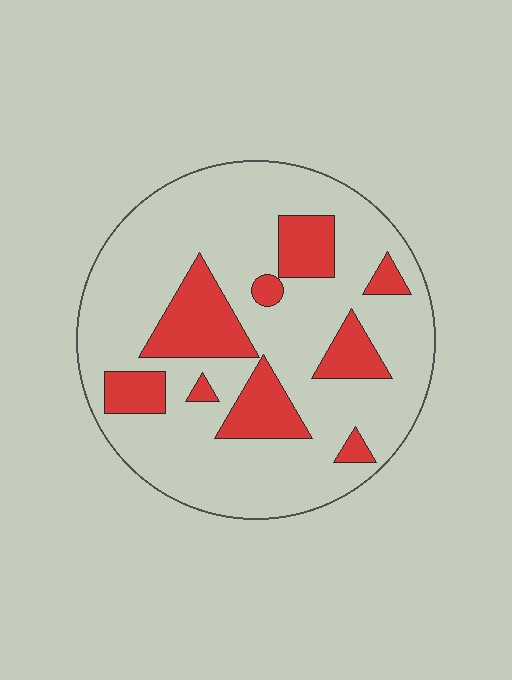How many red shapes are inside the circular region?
9.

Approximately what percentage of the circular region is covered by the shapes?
Approximately 25%.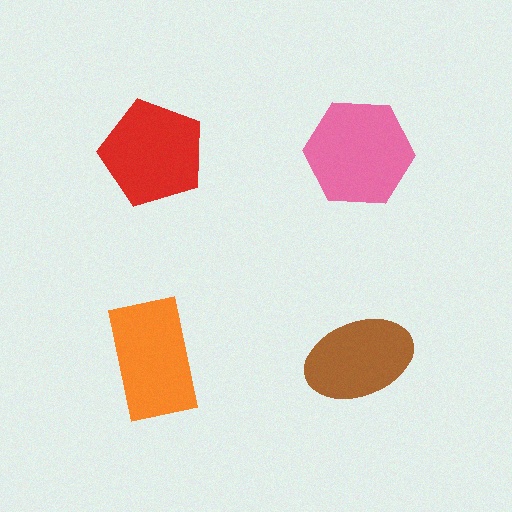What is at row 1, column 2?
A pink hexagon.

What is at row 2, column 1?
An orange rectangle.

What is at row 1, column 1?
A red pentagon.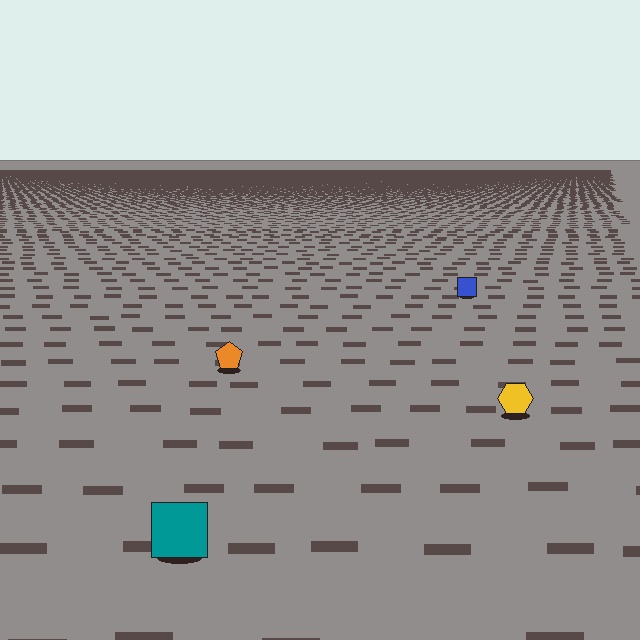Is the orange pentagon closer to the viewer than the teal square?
No. The teal square is closer — you can tell from the texture gradient: the ground texture is coarser near it.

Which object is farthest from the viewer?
The blue square is farthest from the viewer. It appears smaller and the ground texture around it is denser.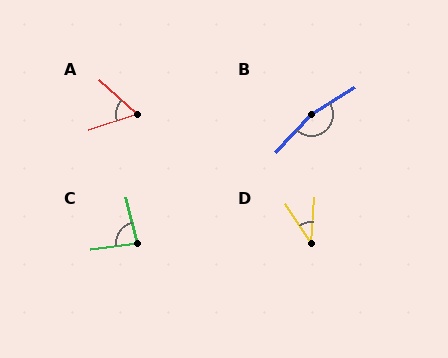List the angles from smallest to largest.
D (37°), A (60°), C (83°), B (165°).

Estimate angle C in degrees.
Approximately 83 degrees.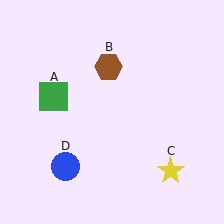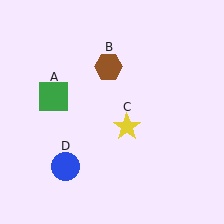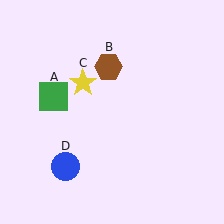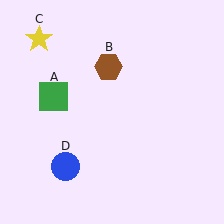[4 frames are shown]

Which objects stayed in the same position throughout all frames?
Green square (object A) and brown hexagon (object B) and blue circle (object D) remained stationary.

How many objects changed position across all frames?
1 object changed position: yellow star (object C).